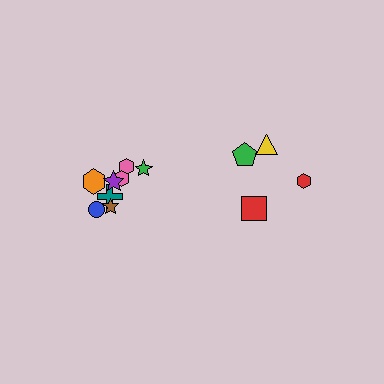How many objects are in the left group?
There are 8 objects.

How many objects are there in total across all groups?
There are 12 objects.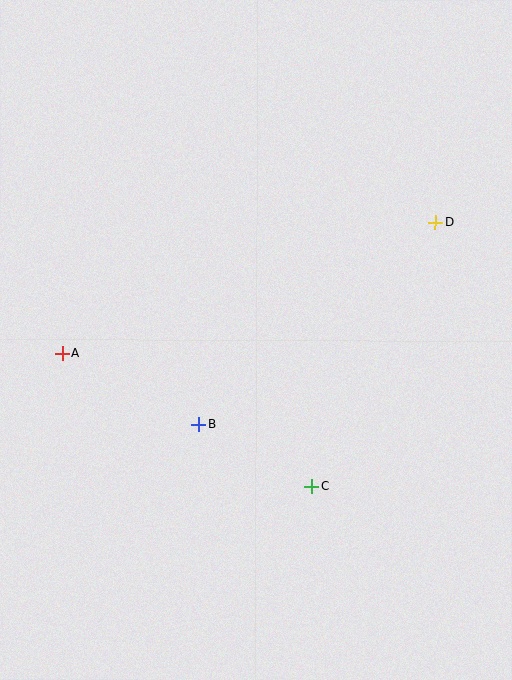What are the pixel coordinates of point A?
Point A is at (62, 353).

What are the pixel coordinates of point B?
Point B is at (198, 424).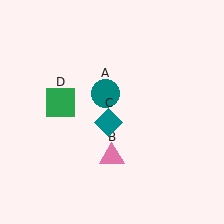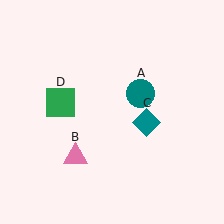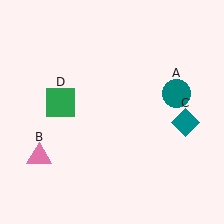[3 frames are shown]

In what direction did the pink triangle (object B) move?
The pink triangle (object B) moved left.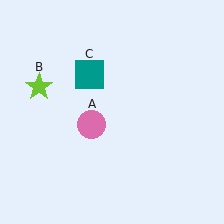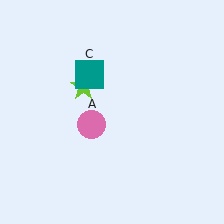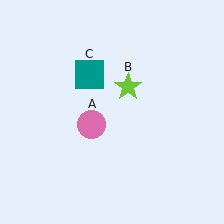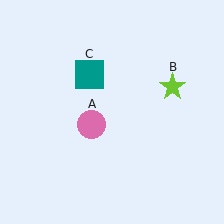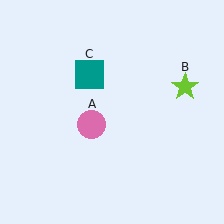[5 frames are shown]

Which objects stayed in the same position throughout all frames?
Pink circle (object A) and teal square (object C) remained stationary.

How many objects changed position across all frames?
1 object changed position: lime star (object B).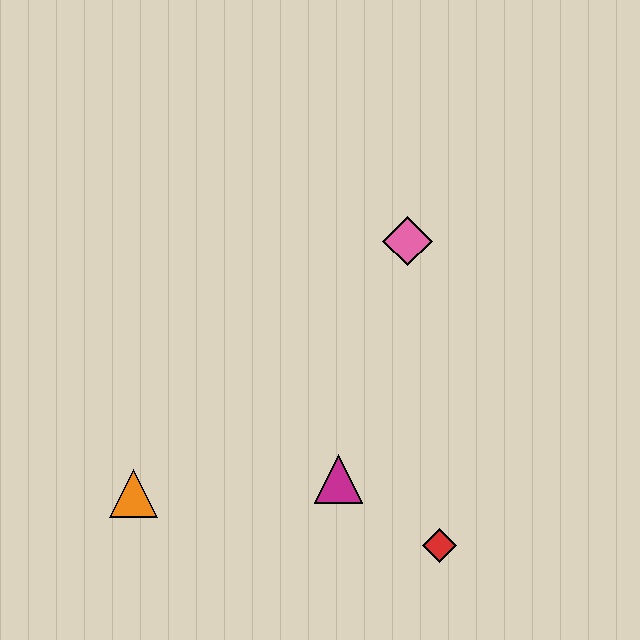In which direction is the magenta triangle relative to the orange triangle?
The magenta triangle is to the right of the orange triangle.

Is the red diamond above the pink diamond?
No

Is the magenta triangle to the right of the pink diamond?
No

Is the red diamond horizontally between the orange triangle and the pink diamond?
No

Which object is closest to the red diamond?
The magenta triangle is closest to the red diamond.